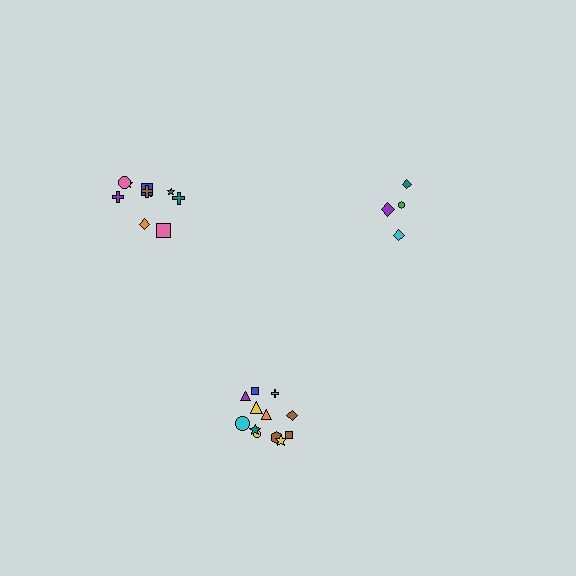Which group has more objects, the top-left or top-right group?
The top-left group.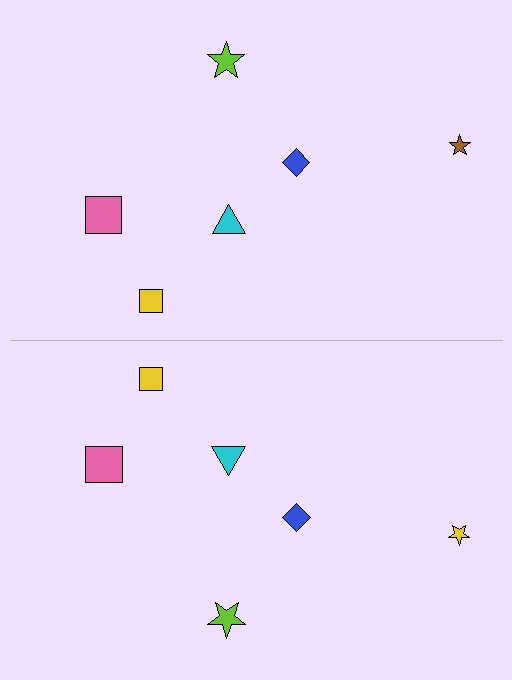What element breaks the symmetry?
The yellow star on the bottom side breaks the symmetry — its mirror counterpart is brown.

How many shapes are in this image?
There are 12 shapes in this image.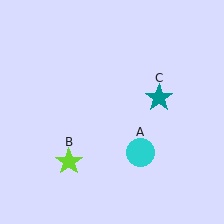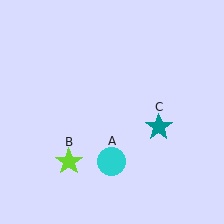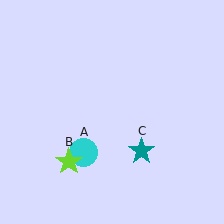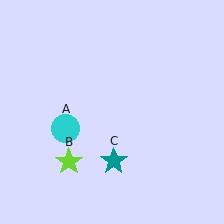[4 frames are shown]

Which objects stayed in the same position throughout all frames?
Lime star (object B) remained stationary.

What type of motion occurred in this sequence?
The cyan circle (object A), teal star (object C) rotated clockwise around the center of the scene.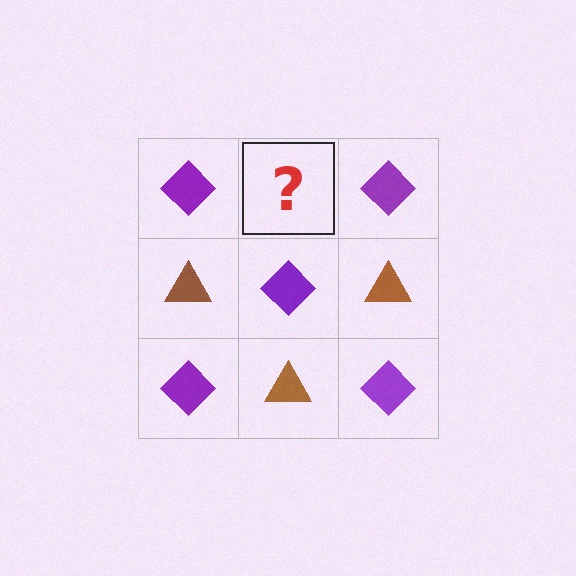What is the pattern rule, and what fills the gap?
The rule is that it alternates purple diamond and brown triangle in a checkerboard pattern. The gap should be filled with a brown triangle.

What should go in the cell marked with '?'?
The missing cell should contain a brown triangle.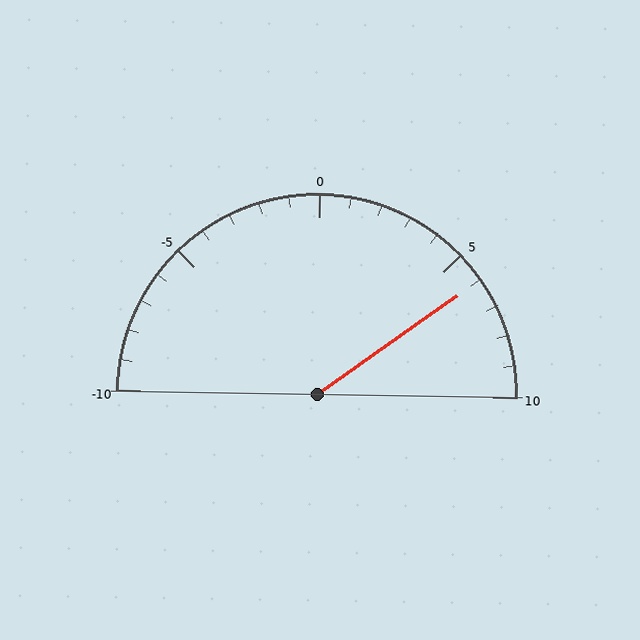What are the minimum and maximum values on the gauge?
The gauge ranges from -10 to 10.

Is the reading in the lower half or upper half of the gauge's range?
The reading is in the upper half of the range (-10 to 10).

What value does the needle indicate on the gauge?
The needle indicates approximately 6.